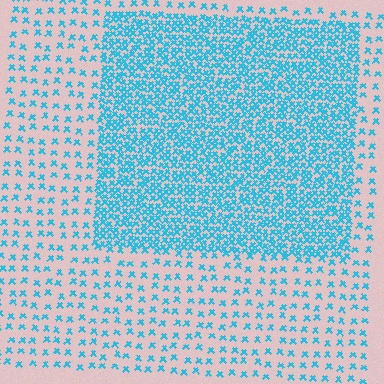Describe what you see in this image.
The image contains small cyan elements arranged at two different densities. A rectangle-shaped region is visible where the elements are more densely packed than the surrounding area.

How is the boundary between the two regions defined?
The boundary is defined by a change in element density (approximately 3.0x ratio). All elements are the same color, size, and shape.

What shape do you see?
I see a rectangle.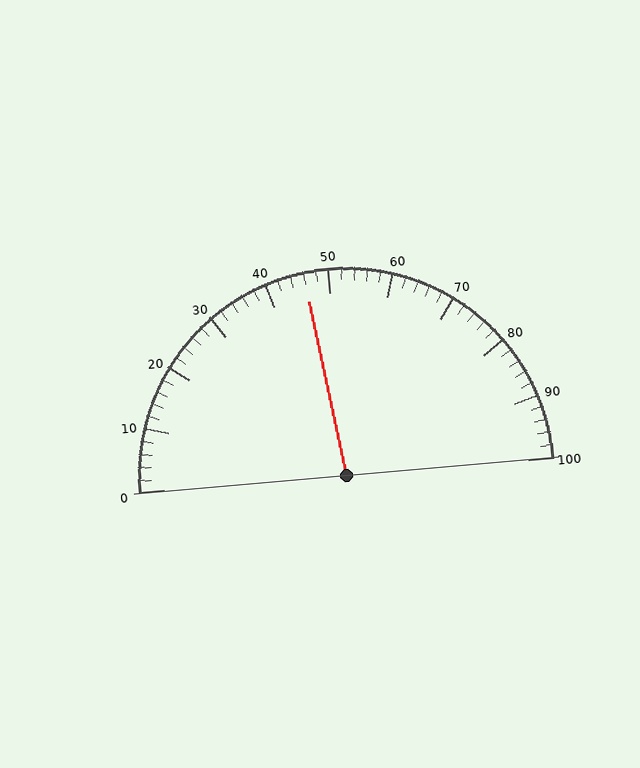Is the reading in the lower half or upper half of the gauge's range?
The reading is in the lower half of the range (0 to 100).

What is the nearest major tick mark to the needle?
The nearest major tick mark is 50.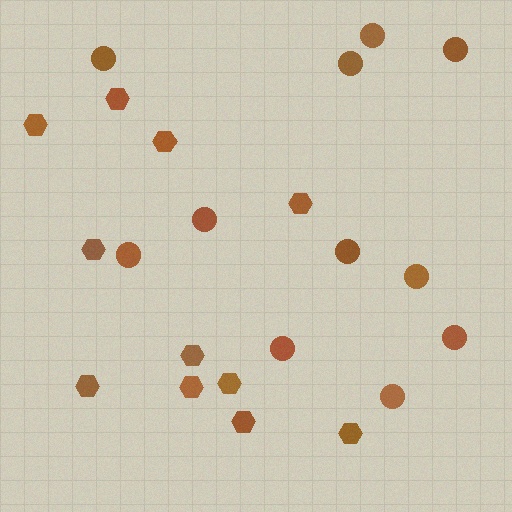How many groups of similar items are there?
There are 2 groups: one group of hexagons (11) and one group of circles (11).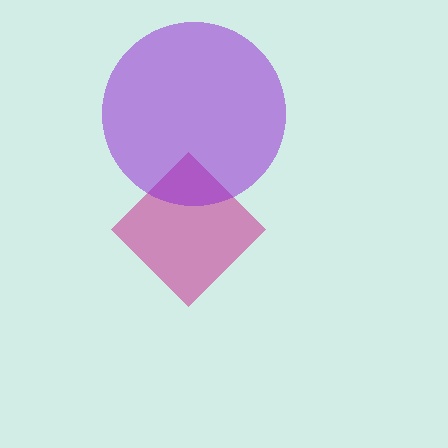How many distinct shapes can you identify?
There are 2 distinct shapes: a magenta diamond, a purple circle.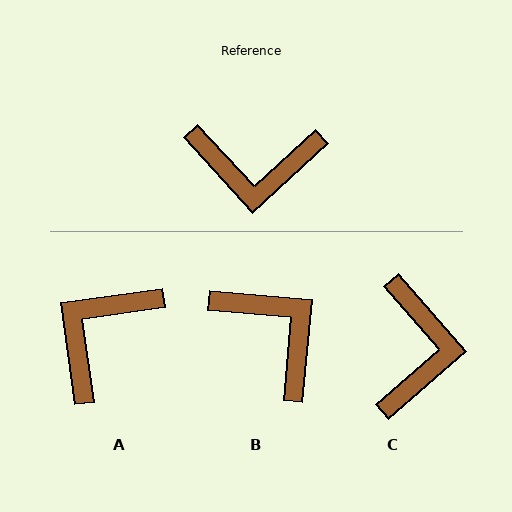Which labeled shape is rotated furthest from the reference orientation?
B, about 132 degrees away.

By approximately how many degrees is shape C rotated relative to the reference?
Approximately 88 degrees counter-clockwise.